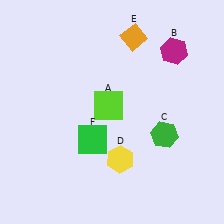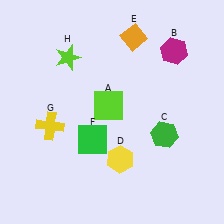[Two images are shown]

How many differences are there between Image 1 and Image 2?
There are 2 differences between the two images.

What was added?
A yellow cross (G), a lime star (H) were added in Image 2.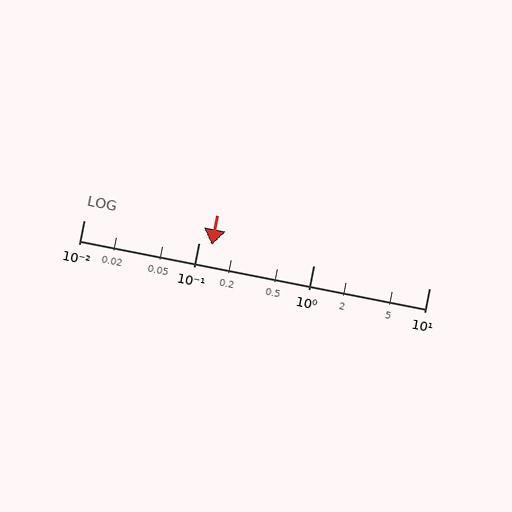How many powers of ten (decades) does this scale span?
The scale spans 3 decades, from 0.01 to 10.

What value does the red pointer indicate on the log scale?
The pointer indicates approximately 0.13.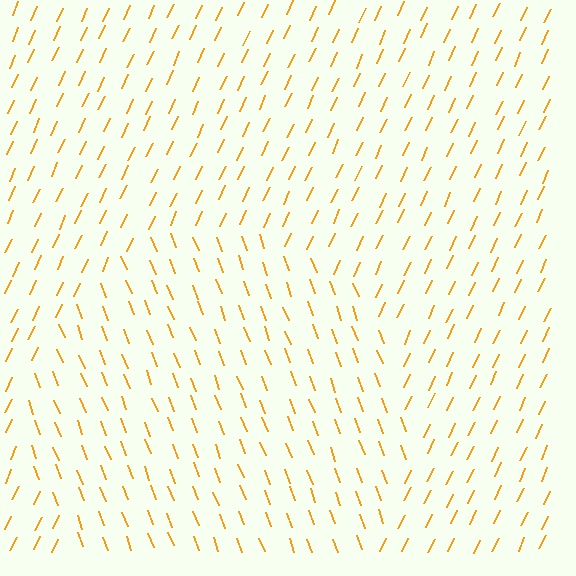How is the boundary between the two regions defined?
The boundary is defined purely by a change in line orientation (approximately 45 degrees difference). All lines are the same color and thickness.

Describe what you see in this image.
The image is filled with small orange line segments. A circle region in the image has lines oriented differently from the surrounding lines, creating a visible texture boundary.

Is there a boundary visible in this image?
Yes, there is a texture boundary formed by a change in line orientation.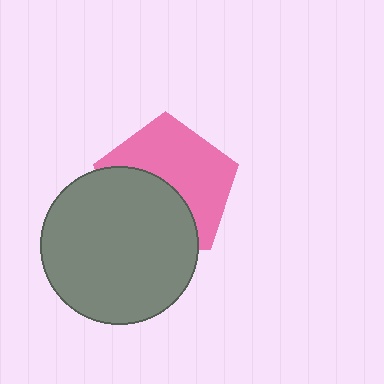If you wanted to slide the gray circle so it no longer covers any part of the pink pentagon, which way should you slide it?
Slide it down — that is the most direct way to separate the two shapes.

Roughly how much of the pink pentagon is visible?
About half of it is visible (roughly 55%).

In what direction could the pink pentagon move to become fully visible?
The pink pentagon could move up. That would shift it out from behind the gray circle entirely.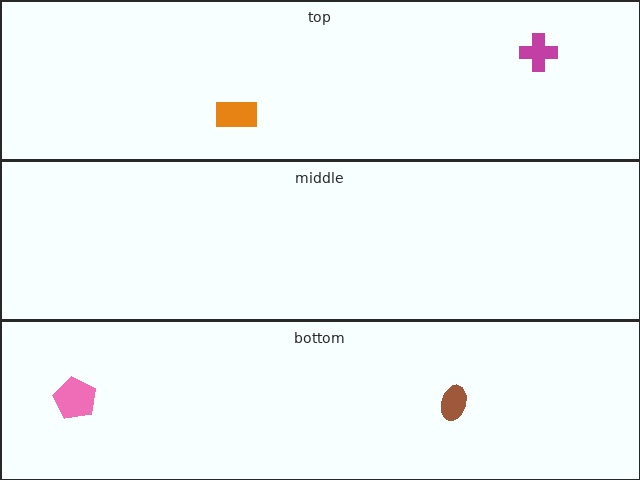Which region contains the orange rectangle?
The top region.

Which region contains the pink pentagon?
The bottom region.